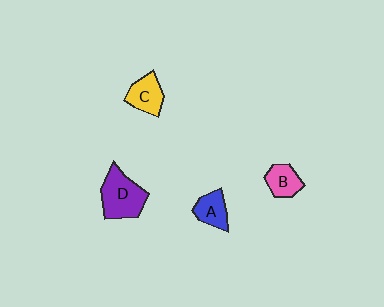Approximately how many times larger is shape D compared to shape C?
Approximately 1.6 times.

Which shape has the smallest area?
Shape B (pink).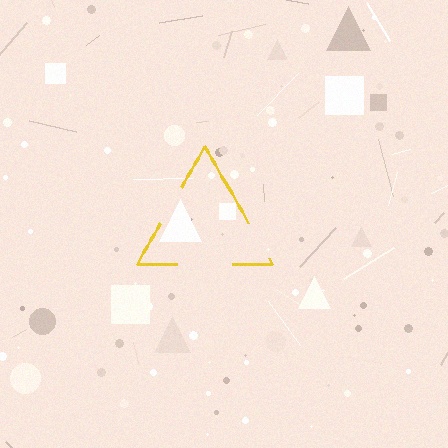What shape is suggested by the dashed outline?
The dashed outline suggests a triangle.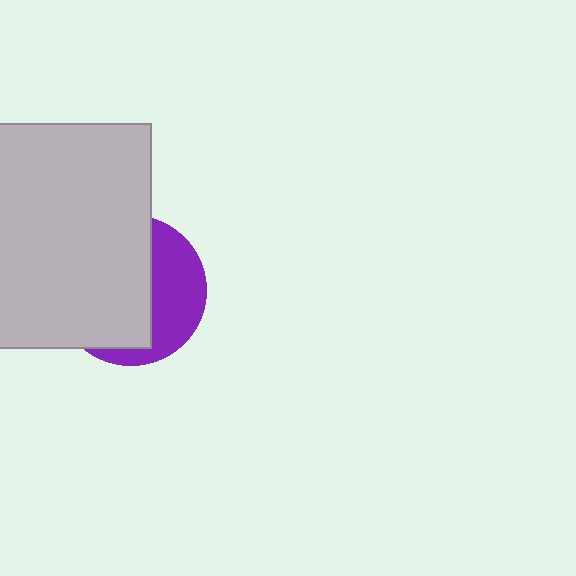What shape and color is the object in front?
The object in front is a light gray rectangle.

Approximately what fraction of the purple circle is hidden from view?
Roughly 62% of the purple circle is hidden behind the light gray rectangle.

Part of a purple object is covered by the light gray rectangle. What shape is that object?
It is a circle.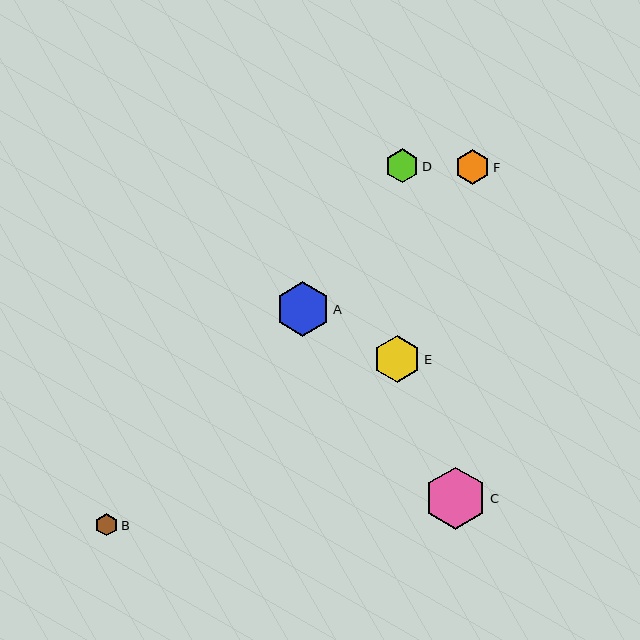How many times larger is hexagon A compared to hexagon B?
Hexagon A is approximately 2.5 times the size of hexagon B.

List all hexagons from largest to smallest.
From largest to smallest: C, A, E, F, D, B.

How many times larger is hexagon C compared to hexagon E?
Hexagon C is approximately 1.3 times the size of hexagon E.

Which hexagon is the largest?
Hexagon C is the largest with a size of approximately 62 pixels.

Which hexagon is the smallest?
Hexagon B is the smallest with a size of approximately 22 pixels.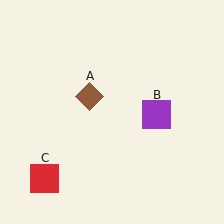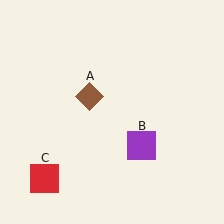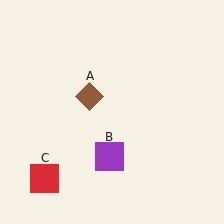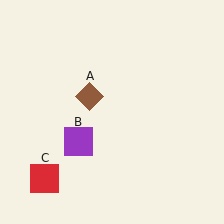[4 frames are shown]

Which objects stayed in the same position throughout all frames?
Brown diamond (object A) and red square (object C) remained stationary.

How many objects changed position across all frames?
1 object changed position: purple square (object B).